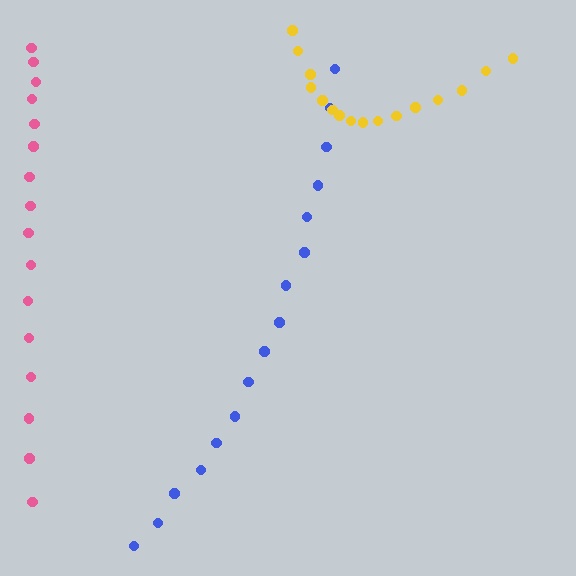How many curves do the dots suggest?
There are 3 distinct paths.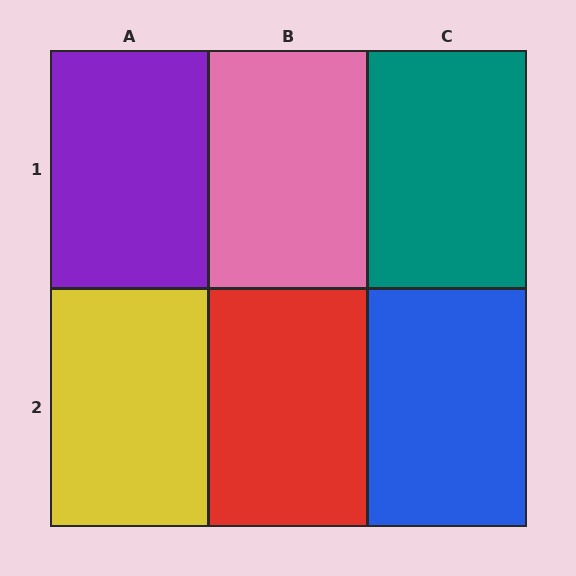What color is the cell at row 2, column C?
Blue.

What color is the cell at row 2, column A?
Yellow.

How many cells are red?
1 cell is red.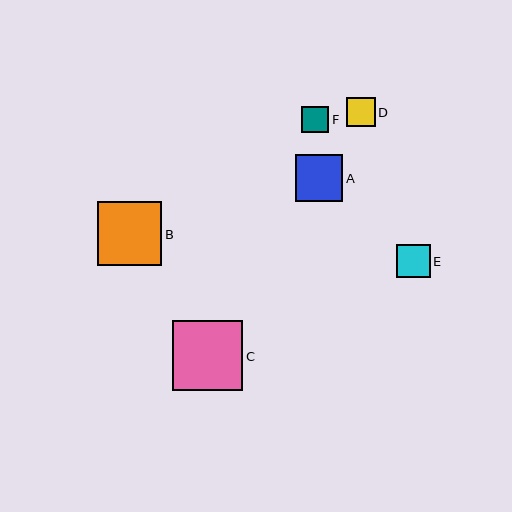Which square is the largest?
Square C is the largest with a size of approximately 70 pixels.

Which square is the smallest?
Square F is the smallest with a size of approximately 27 pixels.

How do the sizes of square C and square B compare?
Square C and square B are approximately the same size.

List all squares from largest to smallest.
From largest to smallest: C, B, A, E, D, F.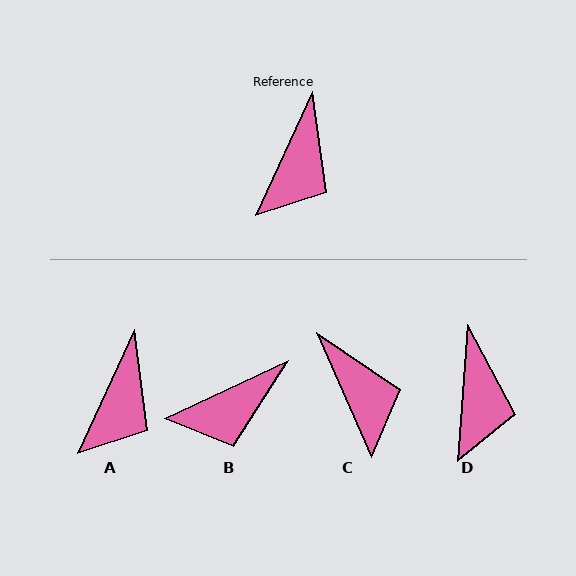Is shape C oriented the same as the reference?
No, it is off by about 48 degrees.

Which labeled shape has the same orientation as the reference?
A.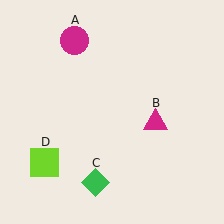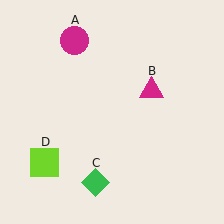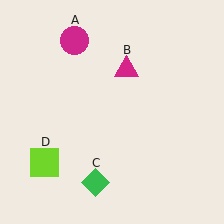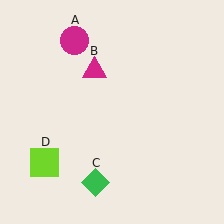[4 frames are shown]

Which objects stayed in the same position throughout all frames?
Magenta circle (object A) and green diamond (object C) and lime square (object D) remained stationary.